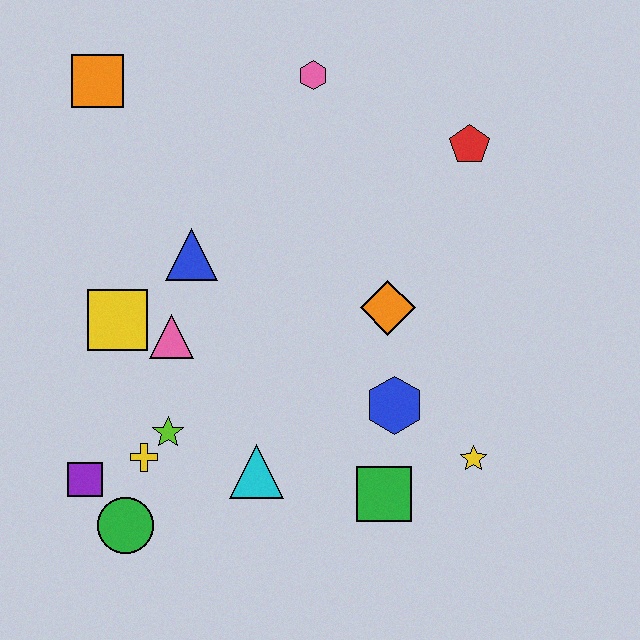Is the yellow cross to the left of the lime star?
Yes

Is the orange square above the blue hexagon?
Yes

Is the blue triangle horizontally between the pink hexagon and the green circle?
Yes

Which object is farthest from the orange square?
The yellow star is farthest from the orange square.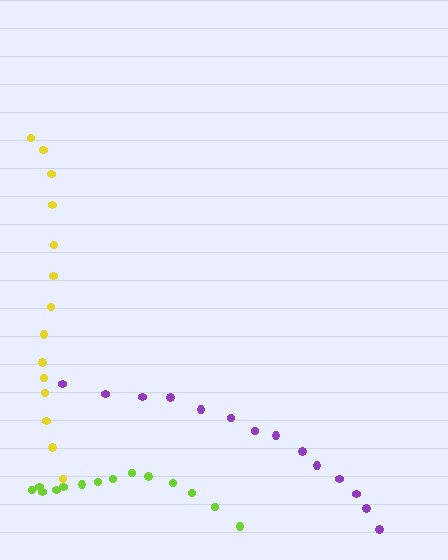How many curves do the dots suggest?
There are 3 distinct paths.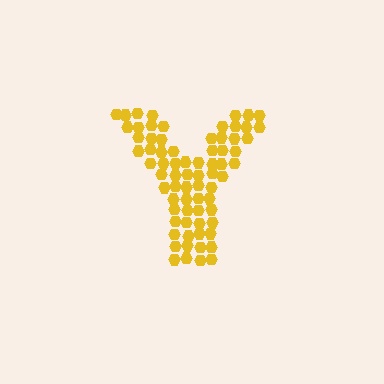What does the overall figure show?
The overall figure shows the letter Y.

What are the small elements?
The small elements are hexagons.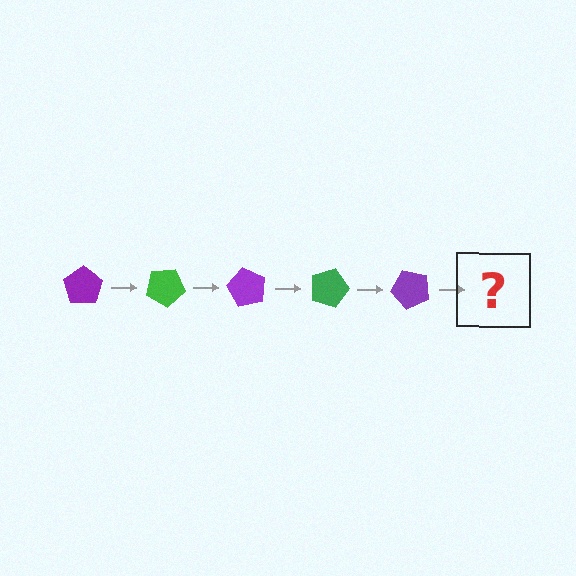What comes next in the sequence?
The next element should be a green pentagon, rotated 150 degrees from the start.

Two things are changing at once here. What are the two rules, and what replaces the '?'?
The two rules are that it rotates 30 degrees each step and the color cycles through purple and green. The '?' should be a green pentagon, rotated 150 degrees from the start.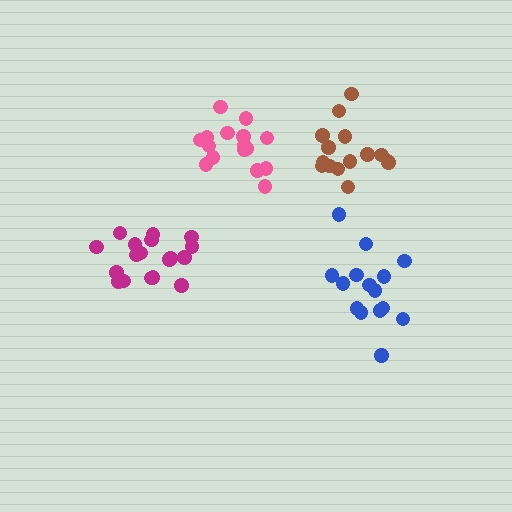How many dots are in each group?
Group 1: 15 dots, Group 2: 18 dots, Group 3: 15 dots, Group 4: 16 dots (64 total).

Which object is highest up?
The brown cluster is topmost.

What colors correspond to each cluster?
The clusters are colored: blue, magenta, brown, pink.